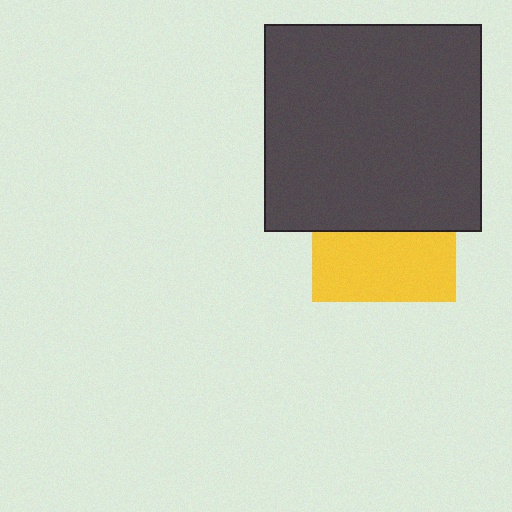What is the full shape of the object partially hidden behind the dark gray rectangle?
The partially hidden object is a yellow square.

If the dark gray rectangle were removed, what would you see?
You would see the complete yellow square.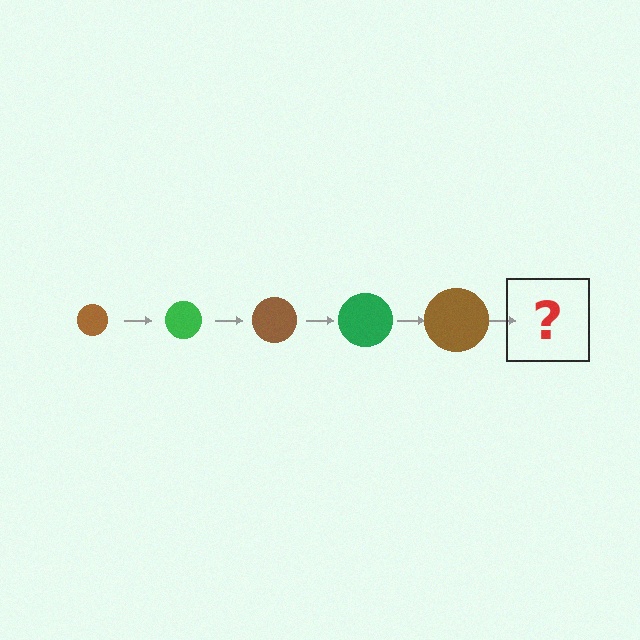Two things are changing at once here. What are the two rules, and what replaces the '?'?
The two rules are that the circle grows larger each step and the color cycles through brown and green. The '?' should be a green circle, larger than the previous one.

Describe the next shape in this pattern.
It should be a green circle, larger than the previous one.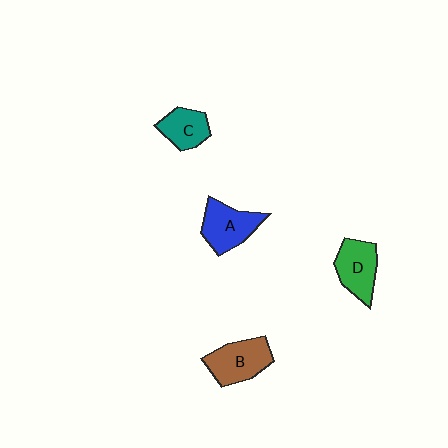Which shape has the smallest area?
Shape C (teal).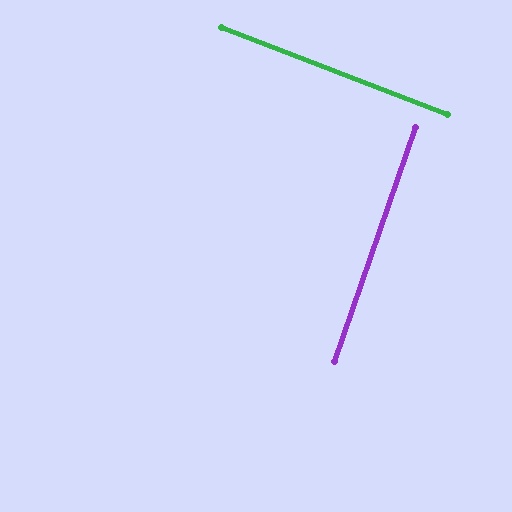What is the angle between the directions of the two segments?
Approximately 88 degrees.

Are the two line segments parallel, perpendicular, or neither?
Perpendicular — they meet at approximately 88°.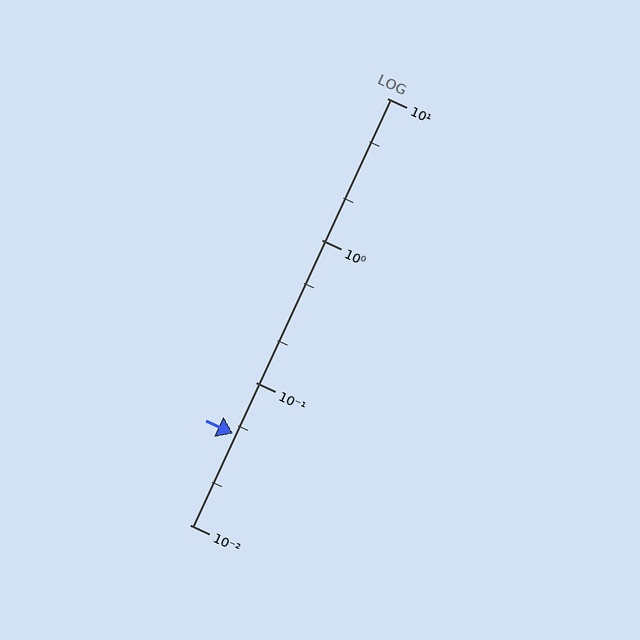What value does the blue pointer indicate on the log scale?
The pointer indicates approximately 0.044.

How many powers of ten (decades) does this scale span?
The scale spans 3 decades, from 0.01 to 10.